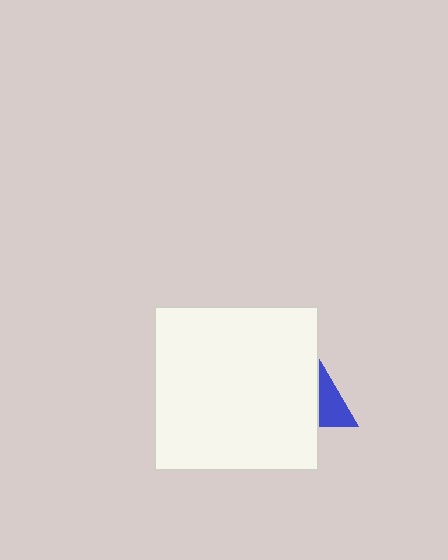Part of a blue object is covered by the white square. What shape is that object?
It is a triangle.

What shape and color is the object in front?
The object in front is a white square.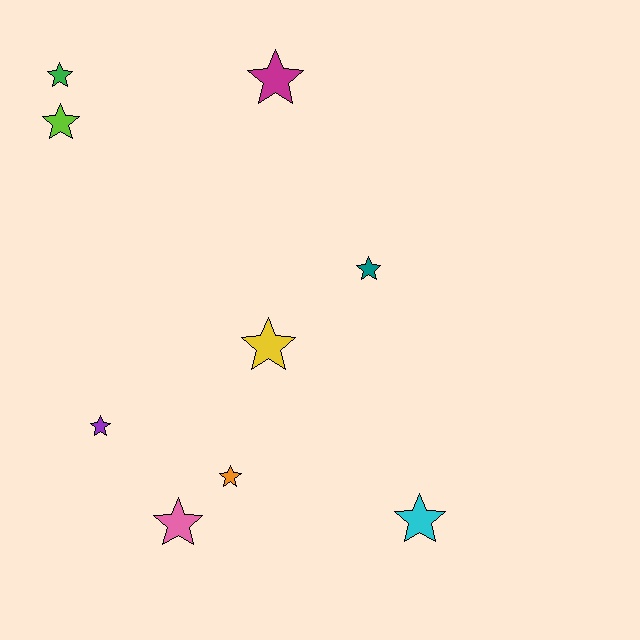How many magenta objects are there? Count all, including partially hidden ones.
There is 1 magenta object.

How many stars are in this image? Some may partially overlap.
There are 9 stars.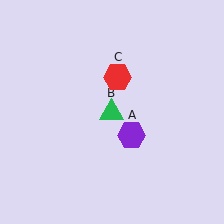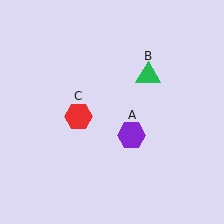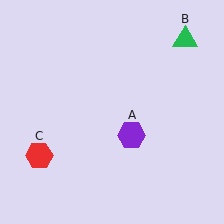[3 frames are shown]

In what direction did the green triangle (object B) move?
The green triangle (object B) moved up and to the right.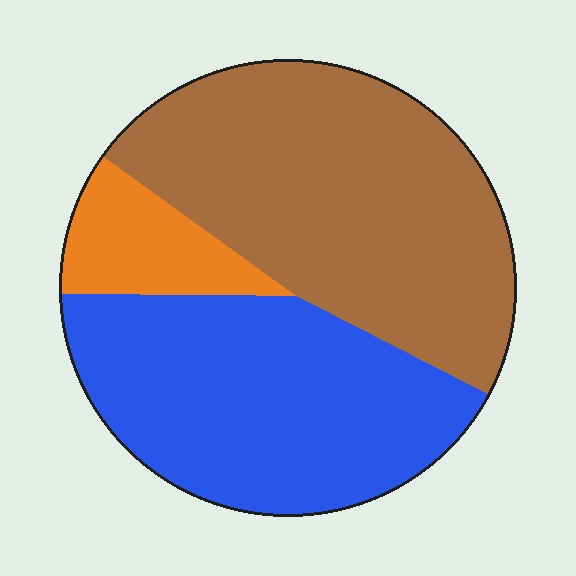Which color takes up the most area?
Brown, at roughly 50%.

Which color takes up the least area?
Orange, at roughly 10%.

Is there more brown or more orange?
Brown.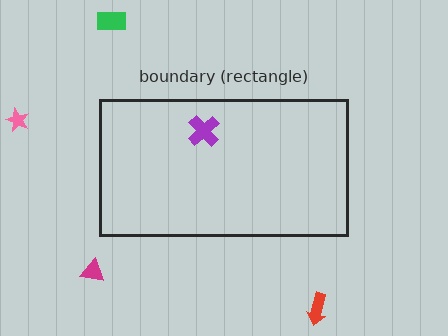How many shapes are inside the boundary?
1 inside, 4 outside.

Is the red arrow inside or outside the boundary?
Outside.